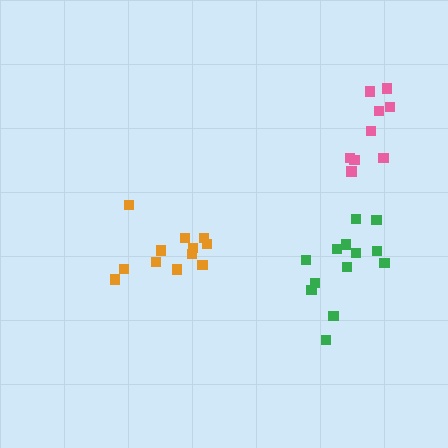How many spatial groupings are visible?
There are 3 spatial groupings.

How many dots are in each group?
Group 1: 13 dots, Group 2: 12 dots, Group 3: 9 dots (34 total).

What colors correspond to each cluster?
The clusters are colored: green, orange, pink.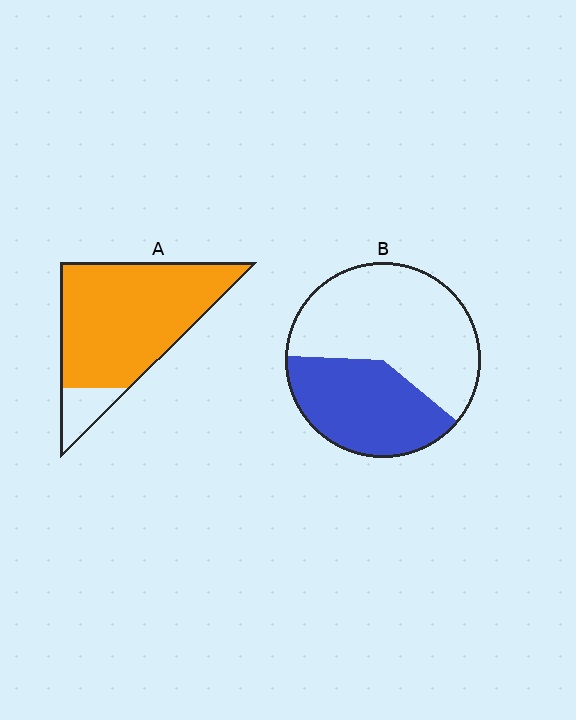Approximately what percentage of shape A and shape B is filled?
A is approximately 85% and B is approximately 40%.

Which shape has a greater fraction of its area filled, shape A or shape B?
Shape A.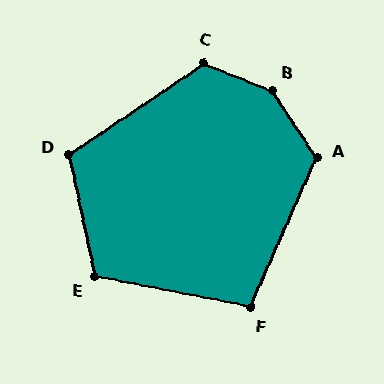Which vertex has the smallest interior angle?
F, at approximately 103 degrees.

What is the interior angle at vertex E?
Approximately 113 degrees (obtuse).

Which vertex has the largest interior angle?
B, at approximately 145 degrees.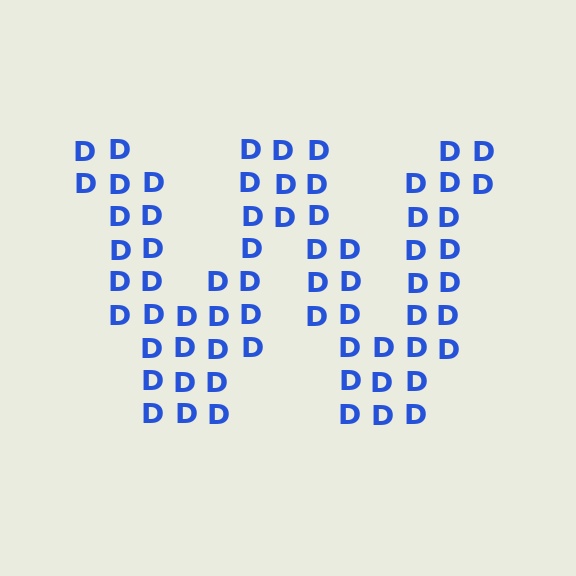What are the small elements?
The small elements are letter D's.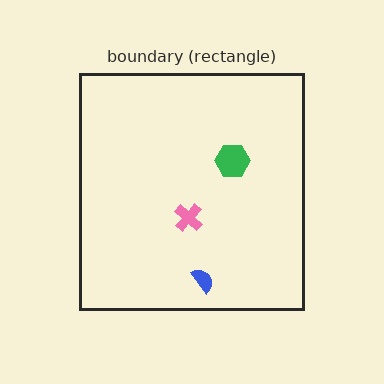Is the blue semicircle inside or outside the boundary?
Inside.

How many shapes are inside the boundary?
3 inside, 0 outside.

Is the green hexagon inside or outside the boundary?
Inside.